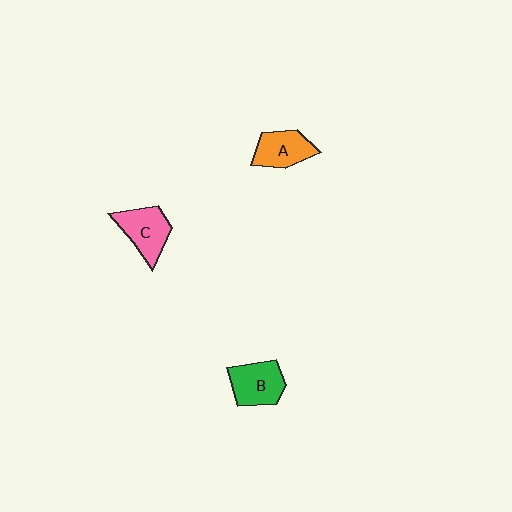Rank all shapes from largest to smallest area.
From largest to smallest: B (green), C (pink), A (orange).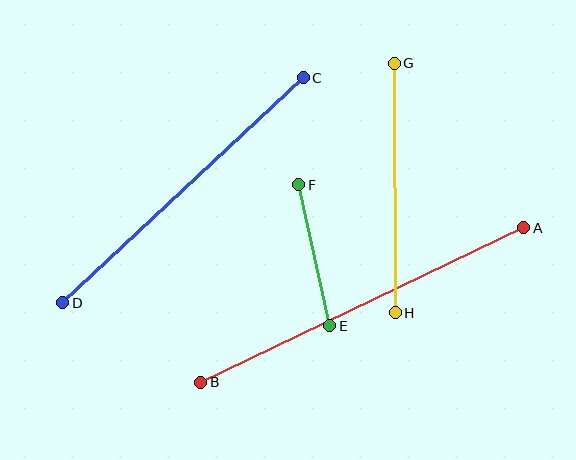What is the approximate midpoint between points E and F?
The midpoint is at approximately (314, 255) pixels.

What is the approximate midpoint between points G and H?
The midpoint is at approximately (395, 188) pixels.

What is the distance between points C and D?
The distance is approximately 329 pixels.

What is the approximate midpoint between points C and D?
The midpoint is at approximately (183, 190) pixels.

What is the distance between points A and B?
The distance is approximately 358 pixels.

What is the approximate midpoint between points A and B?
The midpoint is at approximately (362, 305) pixels.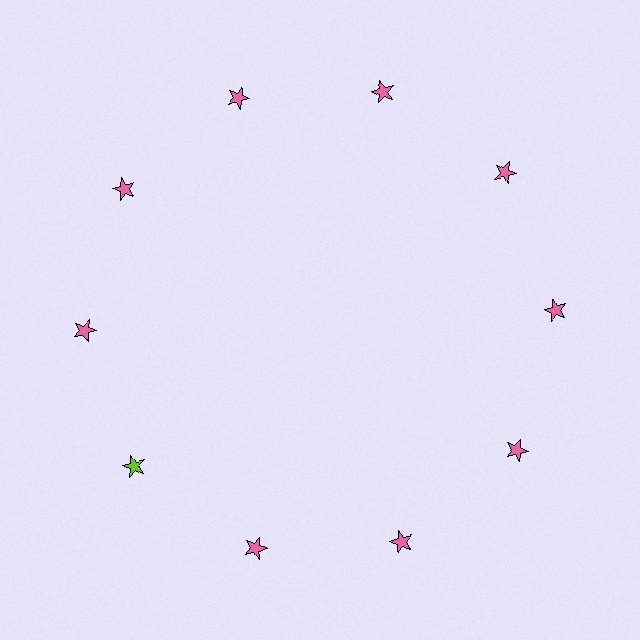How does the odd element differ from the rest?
It has a different color: lime instead of pink.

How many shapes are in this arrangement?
There are 10 shapes arranged in a ring pattern.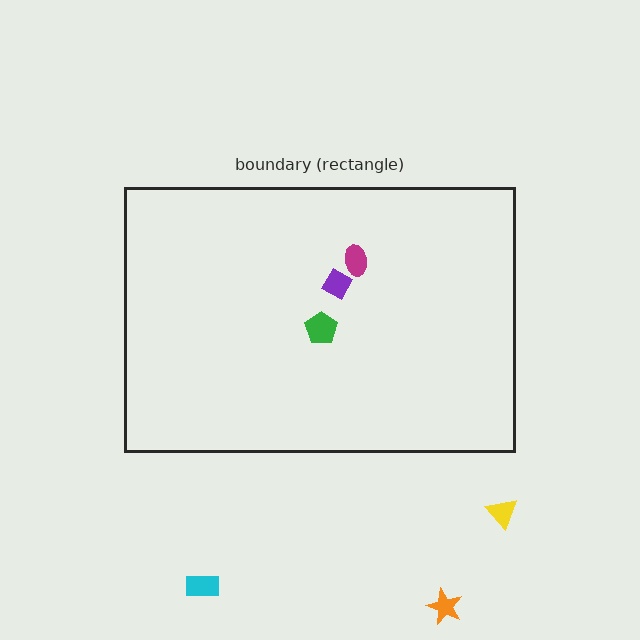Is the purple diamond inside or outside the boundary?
Inside.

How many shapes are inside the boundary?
3 inside, 3 outside.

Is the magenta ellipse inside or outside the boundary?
Inside.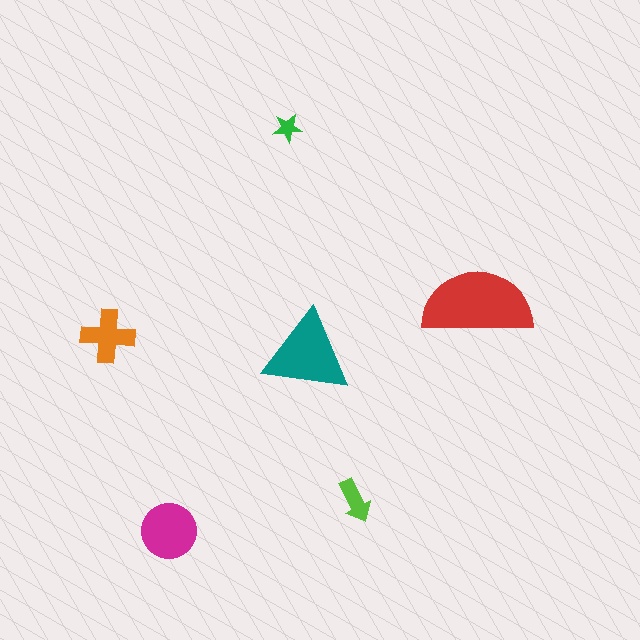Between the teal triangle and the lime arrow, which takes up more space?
The teal triangle.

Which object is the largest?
The red semicircle.